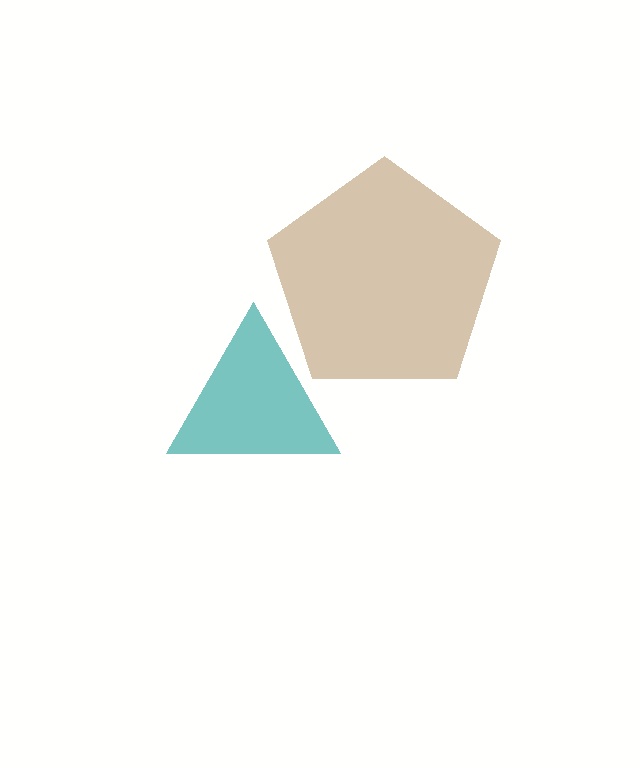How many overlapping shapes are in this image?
There are 2 overlapping shapes in the image.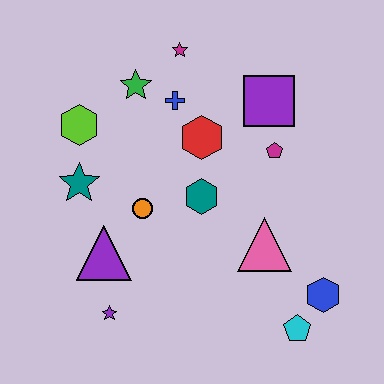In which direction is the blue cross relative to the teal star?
The blue cross is to the right of the teal star.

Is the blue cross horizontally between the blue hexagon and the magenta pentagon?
No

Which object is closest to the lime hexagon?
The teal star is closest to the lime hexagon.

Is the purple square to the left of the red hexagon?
No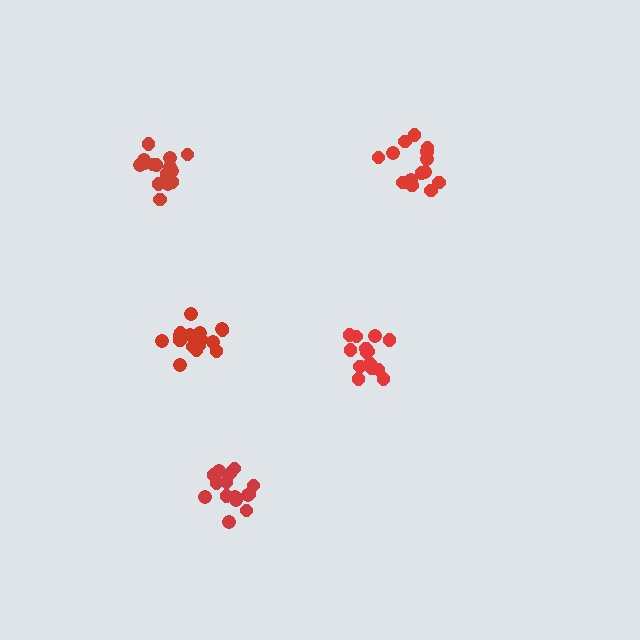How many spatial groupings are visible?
There are 5 spatial groupings.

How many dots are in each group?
Group 1: 15 dots, Group 2: 15 dots, Group 3: 16 dots, Group 4: 14 dots, Group 5: 15 dots (75 total).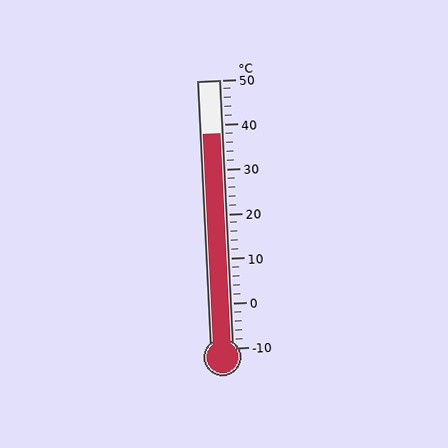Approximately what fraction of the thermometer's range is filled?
The thermometer is filled to approximately 80% of its range.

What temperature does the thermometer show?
The thermometer shows approximately 38°C.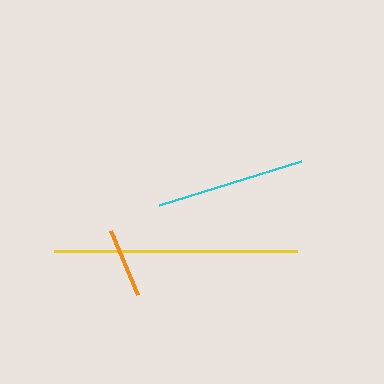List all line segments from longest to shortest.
From longest to shortest: yellow, cyan, orange.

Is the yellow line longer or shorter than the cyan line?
The yellow line is longer than the cyan line.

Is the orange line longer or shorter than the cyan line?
The cyan line is longer than the orange line.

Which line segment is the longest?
The yellow line is the longest at approximately 243 pixels.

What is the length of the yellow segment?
The yellow segment is approximately 243 pixels long.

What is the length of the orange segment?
The orange segment is approximately 69 pixels long.